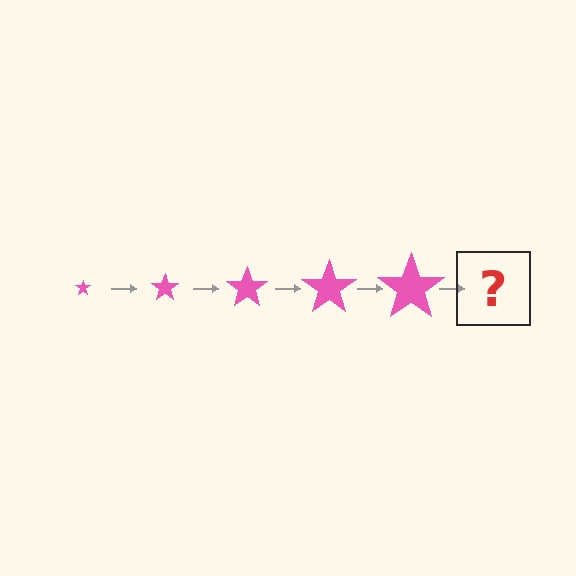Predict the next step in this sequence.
The next step is a pink star, larger than the previous one.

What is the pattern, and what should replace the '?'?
The pattern is that the star gets progressively larger each step. The '?' should be a pink star, larger than the previous one.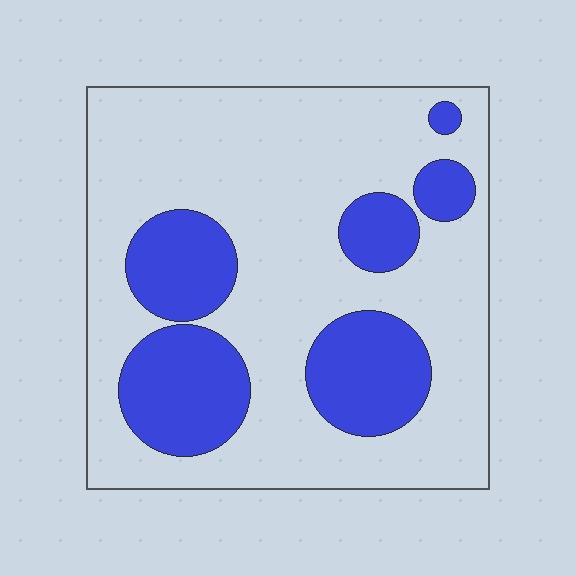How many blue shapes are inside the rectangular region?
6.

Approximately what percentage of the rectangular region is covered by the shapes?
Approximately 30%.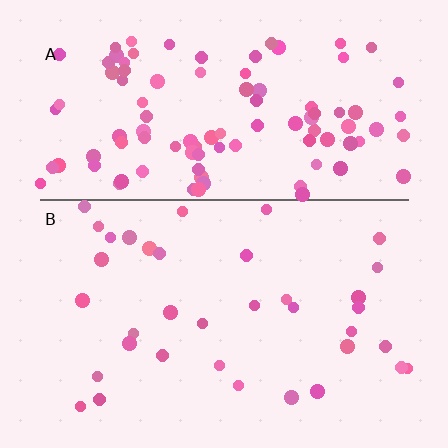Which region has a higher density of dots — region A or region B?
A (the top).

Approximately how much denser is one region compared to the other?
Approximately 2.9× — region A over region B.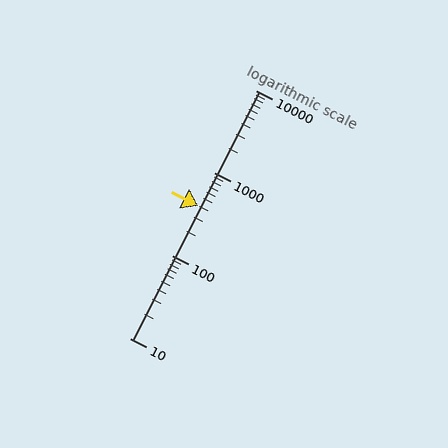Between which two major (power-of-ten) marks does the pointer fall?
The pointer is between 100 and 1000.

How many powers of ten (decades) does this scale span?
The scale spans 3 decades, from 10 to 10000.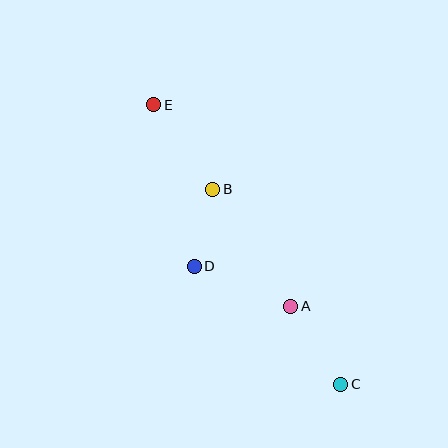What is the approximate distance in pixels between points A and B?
The distance between A and B is approximately 141 pixels.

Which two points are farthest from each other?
Points C and E are farthest from each other.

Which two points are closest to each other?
Points B and D are closest to each other.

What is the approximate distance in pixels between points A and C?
The distance between A and C is approximately 93 pixels.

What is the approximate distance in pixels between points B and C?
The distance between B and C is approximately 233 pixels.